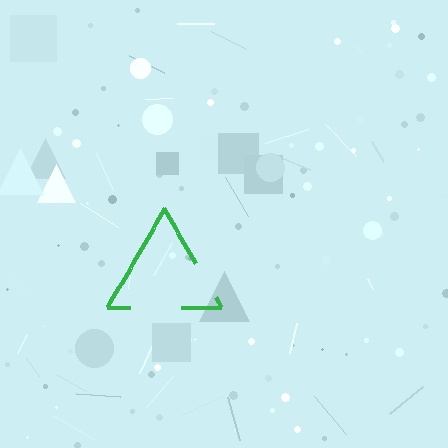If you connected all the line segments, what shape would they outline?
They would outline a triangle.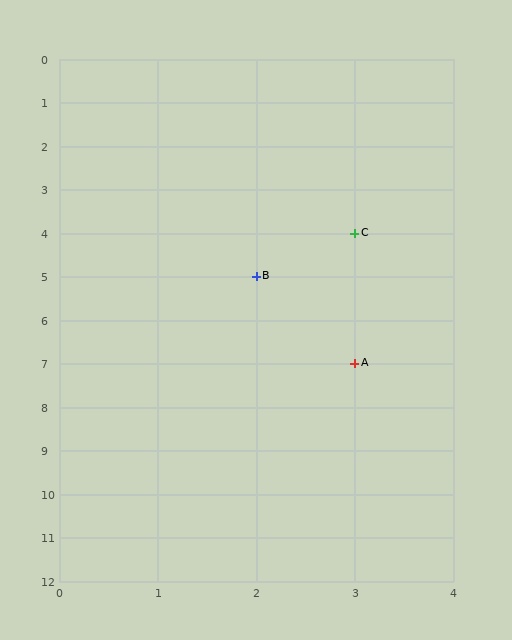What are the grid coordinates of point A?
Point A is at grid coordinates (3, 7).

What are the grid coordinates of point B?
Point B is at grid coordinates (2, 5).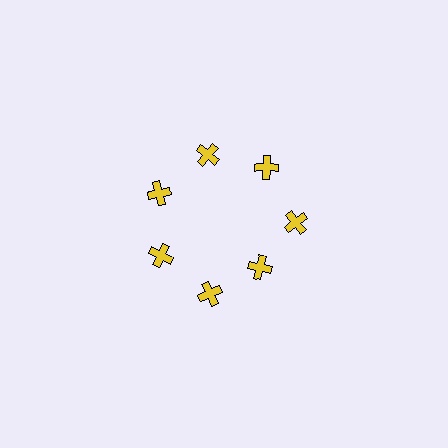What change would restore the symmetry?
The symmetry would be restored by moving it outward, back onto the ring so that all 7 crosses sit at equal angles and equal distance from the center.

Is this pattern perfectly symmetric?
No. The 7 yellow crosses are arranged in a ring, but one element near the 5 o'clock position is pulled inward toward the center, breaking the 7-fold rotational symmetry.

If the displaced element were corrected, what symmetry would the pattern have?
It would have 7-fold rotational symmetry — the pattern would map onto itself every 51 degrees.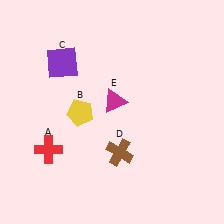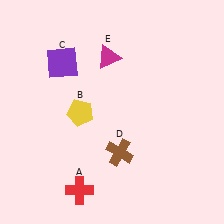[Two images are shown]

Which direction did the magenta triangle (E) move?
The magenta triangle (E) moved up.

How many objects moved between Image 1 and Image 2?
2 objects moved between the two images.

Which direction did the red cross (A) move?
The red cross (A) moved down.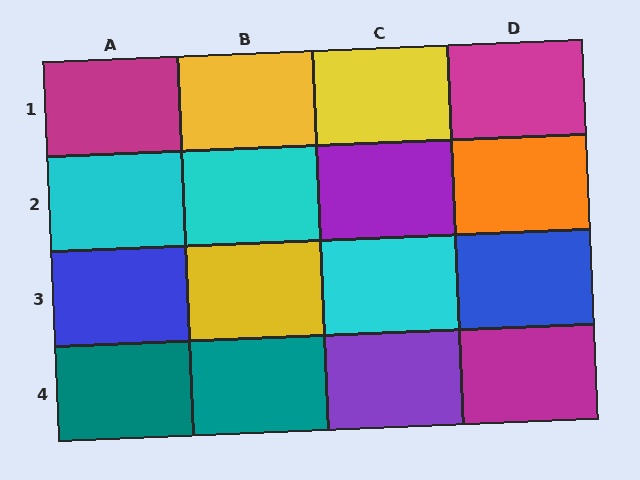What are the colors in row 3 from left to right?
Blue, yellow, cyan, blue.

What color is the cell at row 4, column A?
Teal.